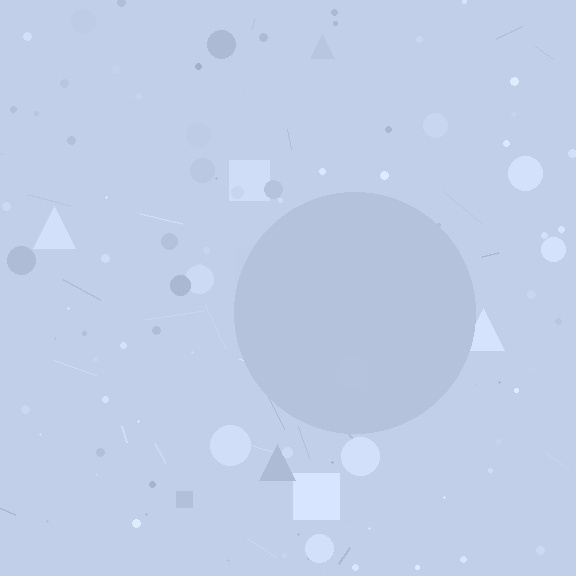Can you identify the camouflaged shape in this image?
The camouflaged shape is a circle.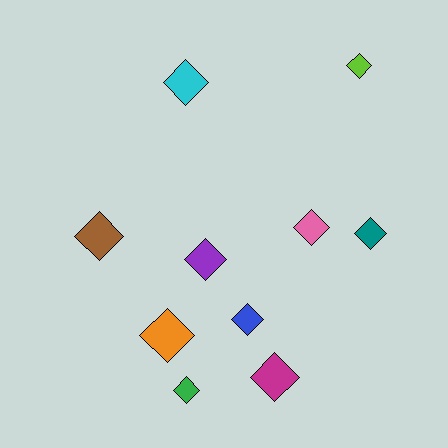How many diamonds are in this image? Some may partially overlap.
There are 10 diamonds.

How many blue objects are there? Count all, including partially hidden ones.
There is 1 blue object.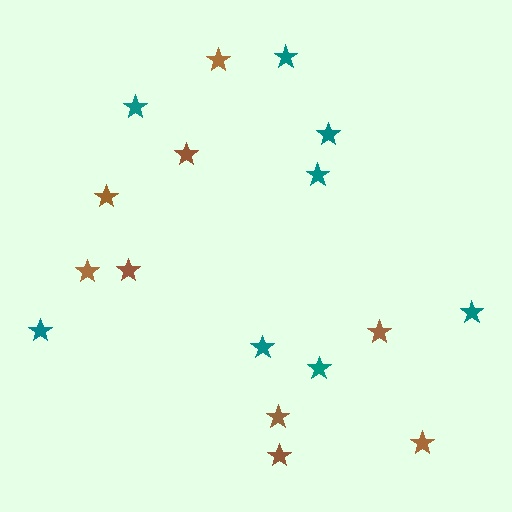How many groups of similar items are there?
There are 2 groups: one group of teal stars (8) and one group of brown stars (9).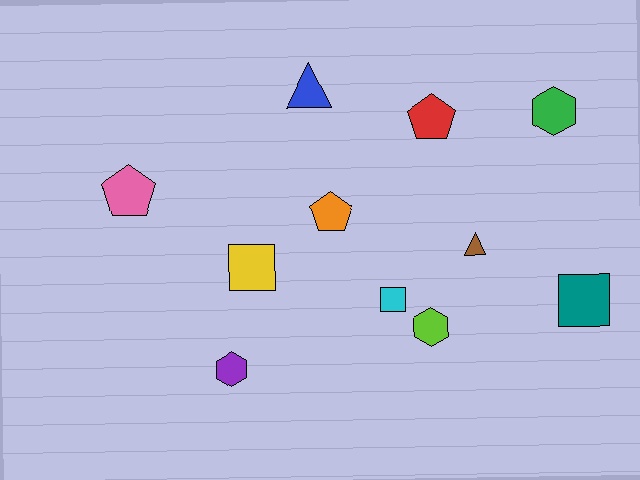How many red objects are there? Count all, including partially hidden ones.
There is 1 red object.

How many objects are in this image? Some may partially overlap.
There are 11 objects.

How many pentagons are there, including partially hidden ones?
There are 3 pentagons.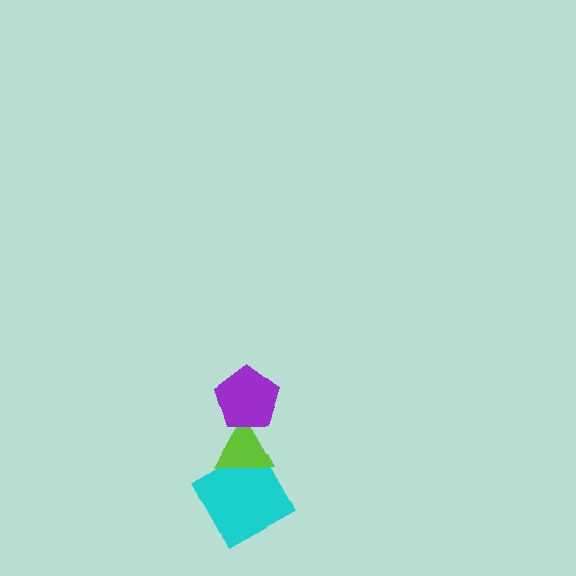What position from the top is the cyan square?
The cyan square is 3rd from the top.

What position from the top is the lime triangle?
The lime triangle is 2nd from the top.